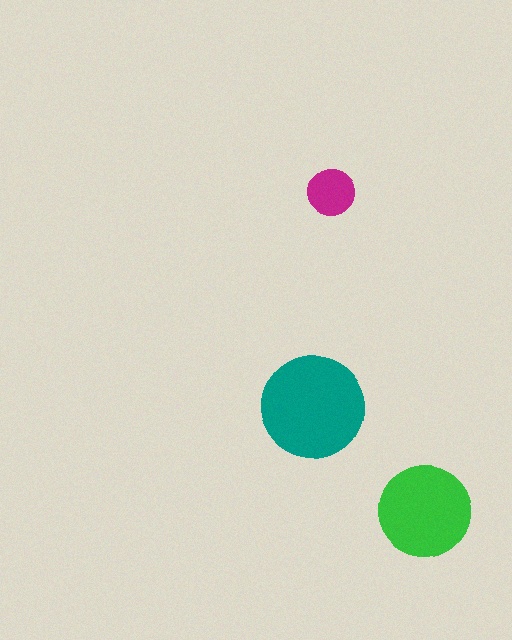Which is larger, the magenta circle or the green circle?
The green one.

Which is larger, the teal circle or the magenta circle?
The teal one.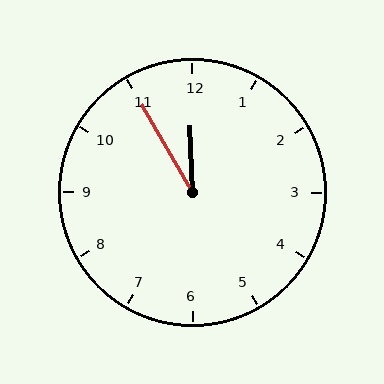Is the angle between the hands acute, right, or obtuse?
It is acute.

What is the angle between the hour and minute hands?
Approximately 28 degrees.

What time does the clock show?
11:55.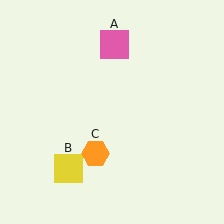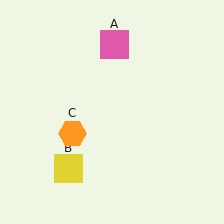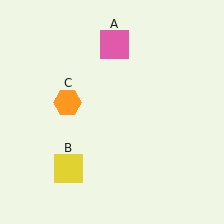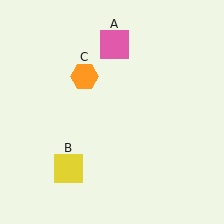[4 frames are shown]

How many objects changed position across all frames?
1 object changed position: orange hexagon (object C).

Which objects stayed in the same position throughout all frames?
Pink square (object A) and yellow square (object B) remained stationary.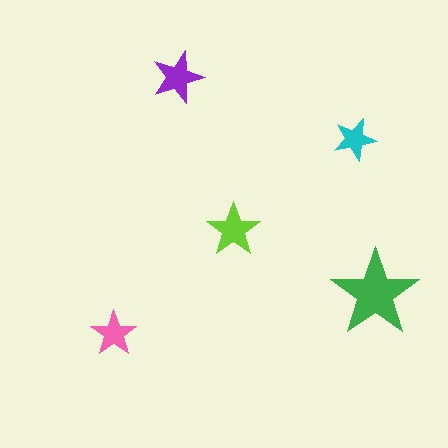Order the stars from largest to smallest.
the green one, the lime one, the purple one, the pink one, the cyan one.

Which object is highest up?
The purple star is topmost.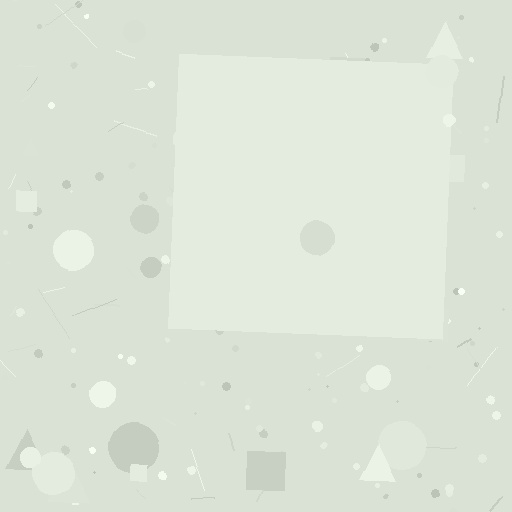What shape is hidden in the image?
A square is hidden in the image.